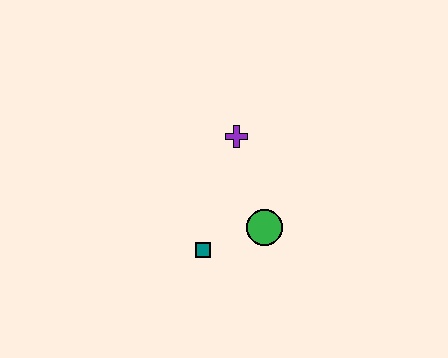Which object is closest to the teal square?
The green circle is closest to the teal square.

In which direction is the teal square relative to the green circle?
The teal square is to the left of the green circle.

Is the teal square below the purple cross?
Yes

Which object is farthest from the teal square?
The purple cross is farthest from the teal square.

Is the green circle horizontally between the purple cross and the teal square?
No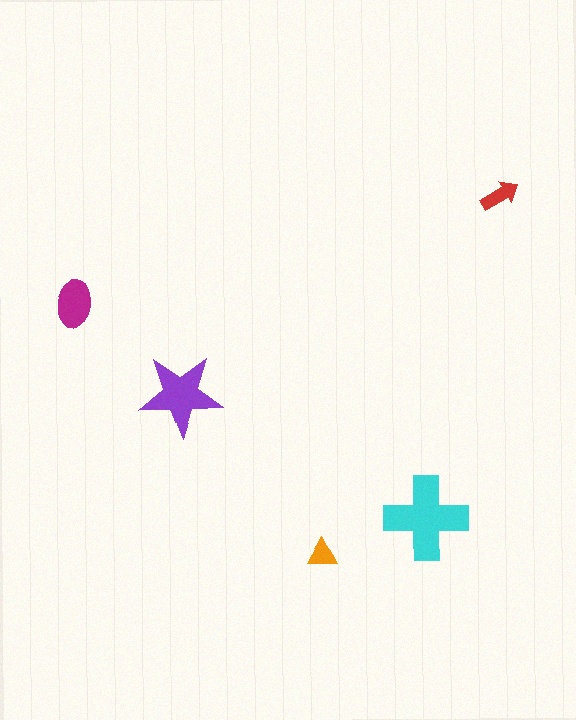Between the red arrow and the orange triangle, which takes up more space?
The red arrow.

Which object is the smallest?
The orange triangle.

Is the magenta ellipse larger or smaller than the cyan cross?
Smaller.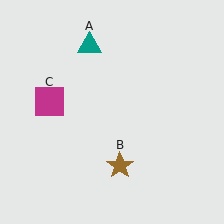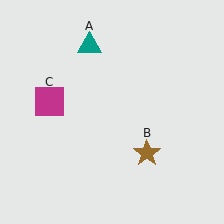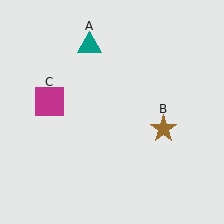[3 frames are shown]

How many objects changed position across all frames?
1 object changed position: brown star (object B).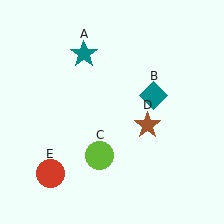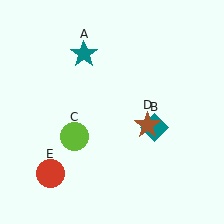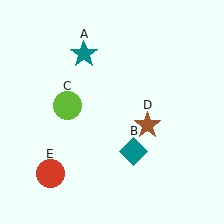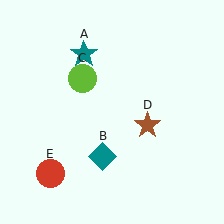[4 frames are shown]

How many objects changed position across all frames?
2 objects changed position: teal diamond (object B), lime circle (object C).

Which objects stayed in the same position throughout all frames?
Teal star (object A) and brown star (object D) and red circle (object E) remained stationary.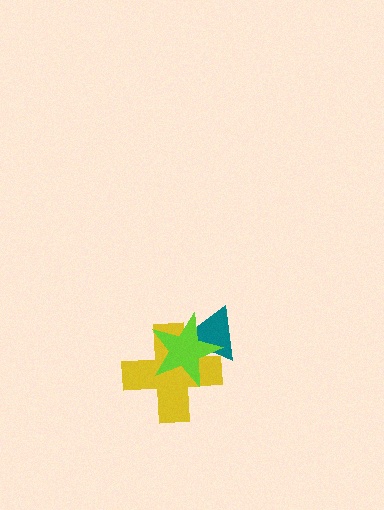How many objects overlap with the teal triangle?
2 objects overlap with the teal triangle.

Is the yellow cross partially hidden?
Yes, it is partially covered by another shape.